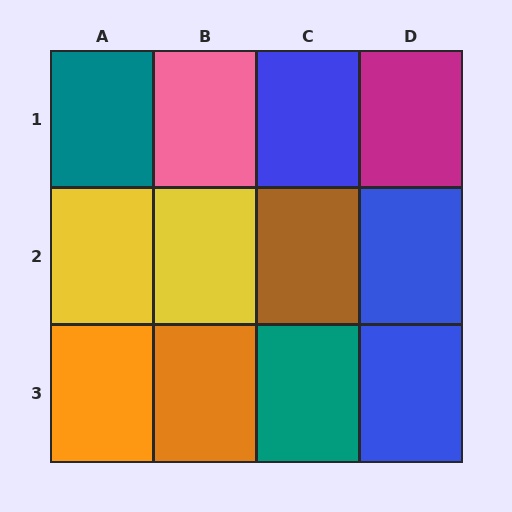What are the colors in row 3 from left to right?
Orange, orange, teal, blue.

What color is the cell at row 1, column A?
Teal.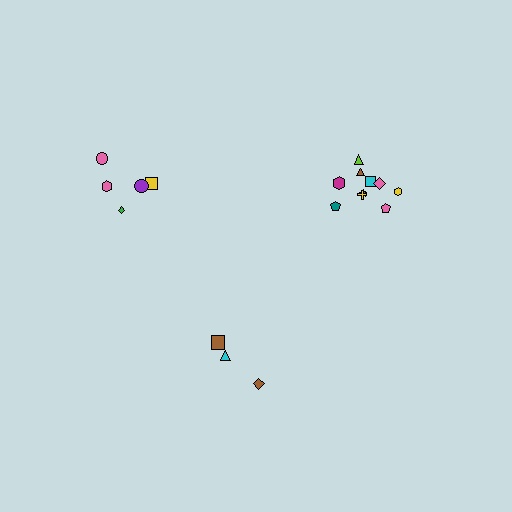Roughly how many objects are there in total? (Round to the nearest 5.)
Roughly 20 objects in total.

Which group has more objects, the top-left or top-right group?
The top-right group.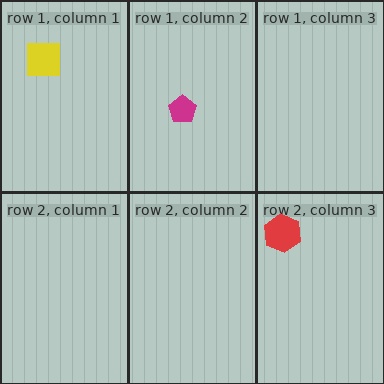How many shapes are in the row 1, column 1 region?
1.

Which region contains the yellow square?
The row 1, column 1 region.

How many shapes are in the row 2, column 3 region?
1.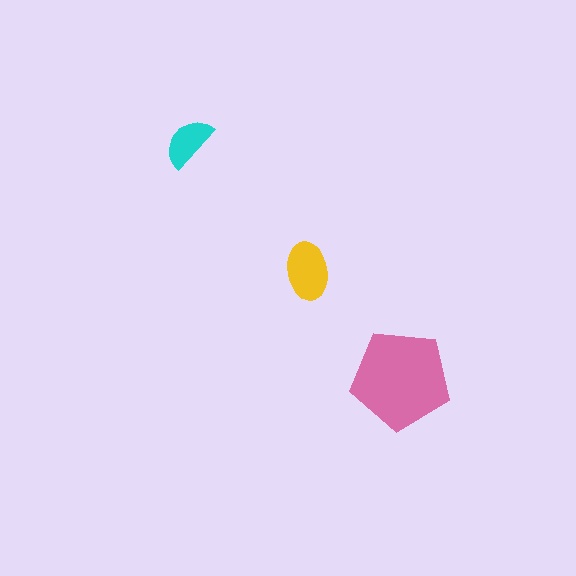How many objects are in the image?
There are 3 objects in the image.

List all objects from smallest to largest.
The cyan semicircle, the yellow ellipse, the pink pentagon.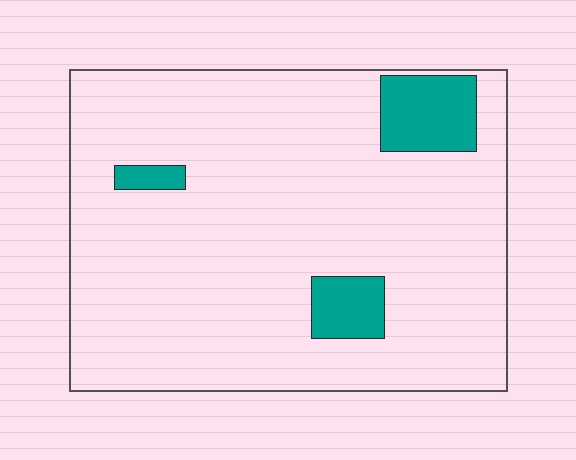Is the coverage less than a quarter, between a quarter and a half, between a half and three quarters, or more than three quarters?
Less than a quarter.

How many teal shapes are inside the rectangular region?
3.